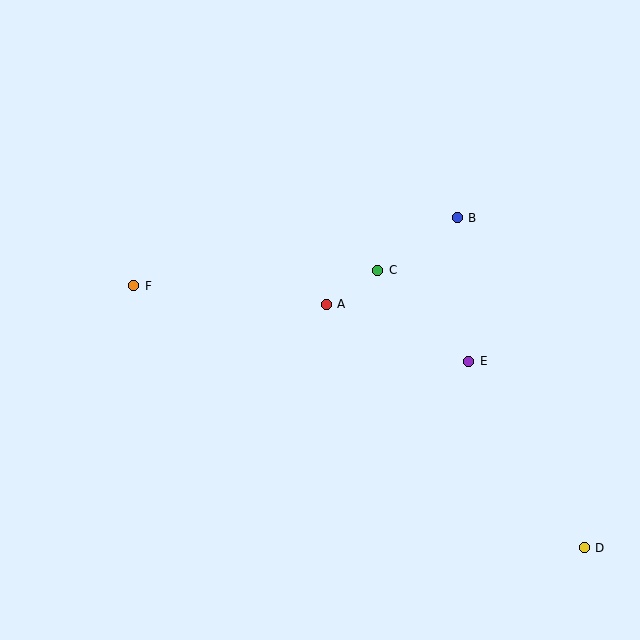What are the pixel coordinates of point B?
Point B is at (457, 218).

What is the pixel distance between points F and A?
The distance between F and A is 193 pixels.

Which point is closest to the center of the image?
Point A at (326, 304) is closest to the center.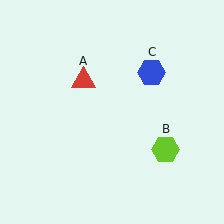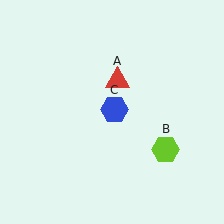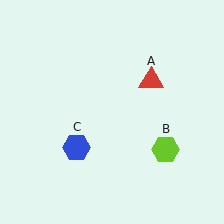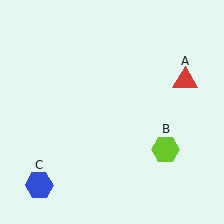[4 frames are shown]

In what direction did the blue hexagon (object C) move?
The blue hexagon (object C) moved down and to the left.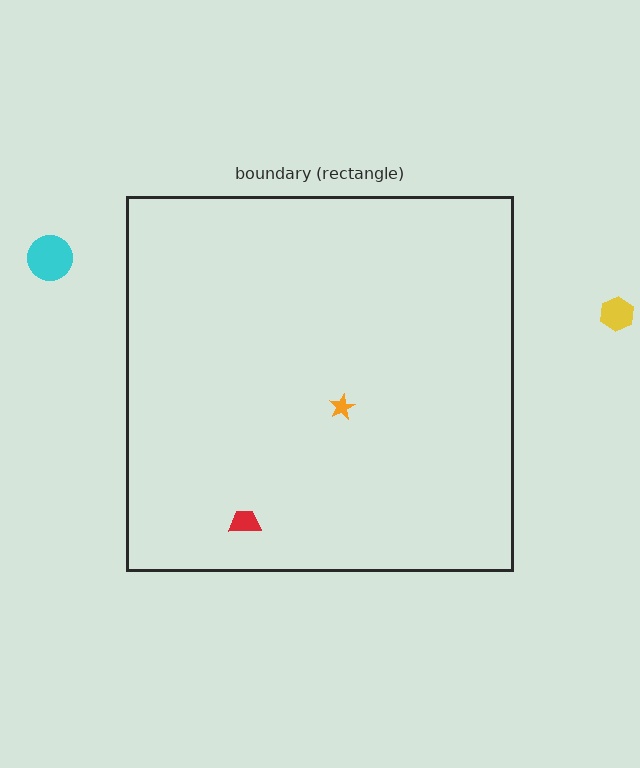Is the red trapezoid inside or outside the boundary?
Inside.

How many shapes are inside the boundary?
2 inside, 2 outside.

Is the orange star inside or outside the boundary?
Inside.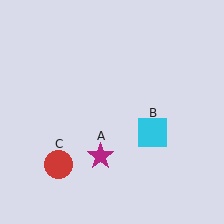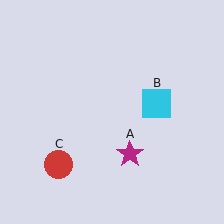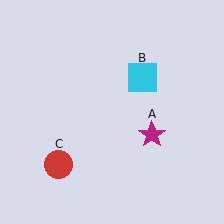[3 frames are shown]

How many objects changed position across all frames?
2 objects changed position: magenta star (object A), cyan square (object B).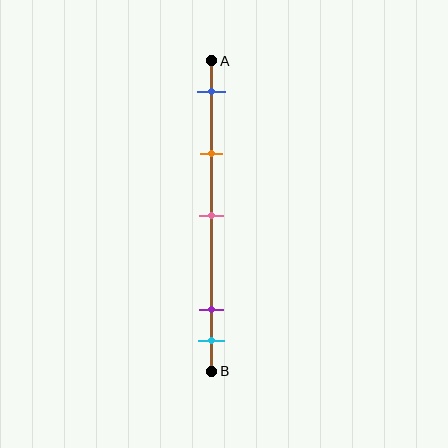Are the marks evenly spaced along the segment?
No, the marks are not evenly spaced.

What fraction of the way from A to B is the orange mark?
The orange mark is approximately 30% (0.3) of the way from A to B.